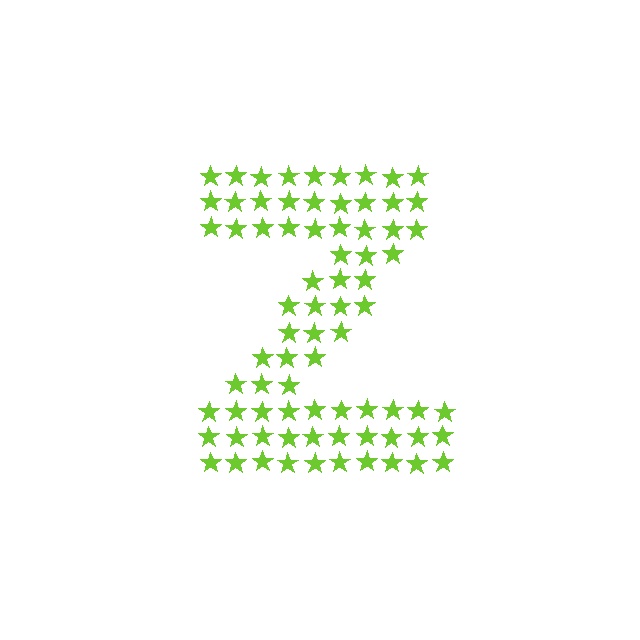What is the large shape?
The large shape is the letter Z.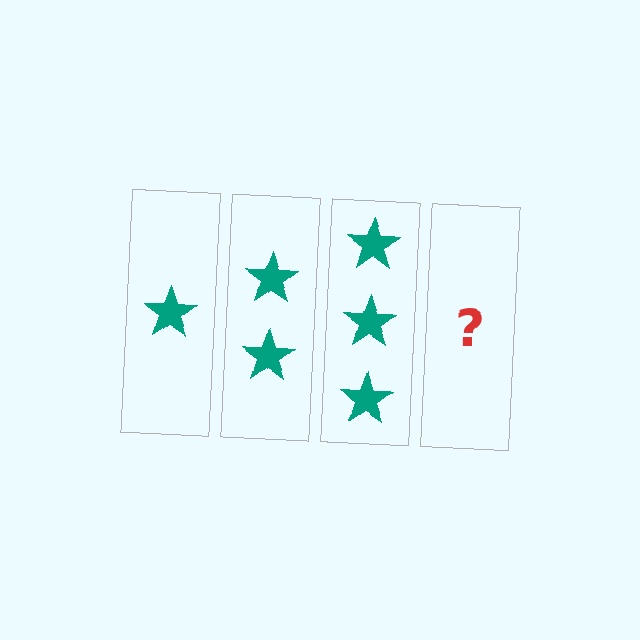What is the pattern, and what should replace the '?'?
The pattern is that each step adds one more star. The '?' should be 4 stars.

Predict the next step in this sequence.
The next step is 4 stars.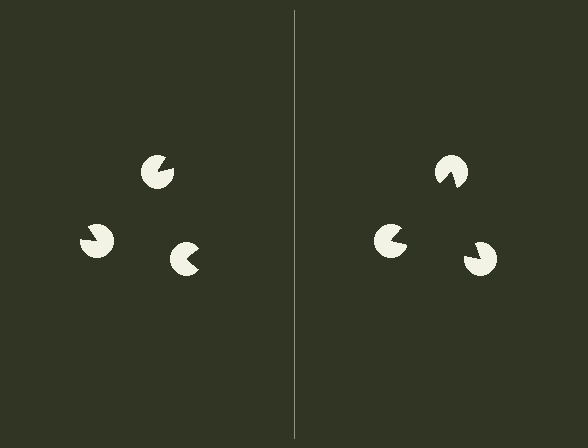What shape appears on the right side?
An illusory triangle.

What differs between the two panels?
The pac-man discs are positioned identically on both sides; only the wedge orientations differ. On the right they align to a triangle; on the left they are misaligned.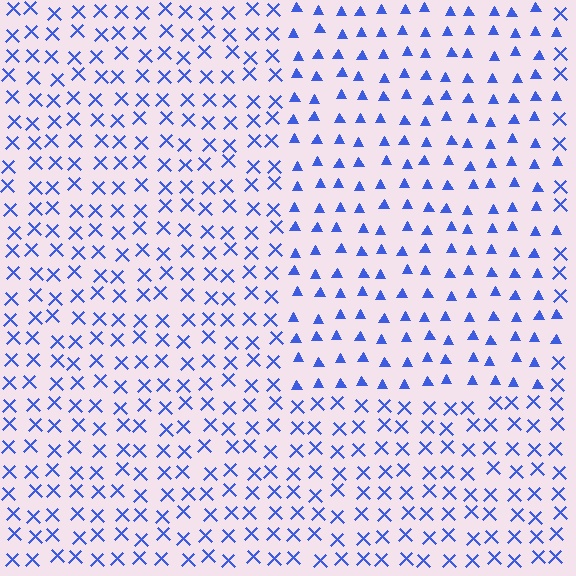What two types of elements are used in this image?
The image uses triangles inside the rectangle region and X marks outside it.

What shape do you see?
I see a rectangle.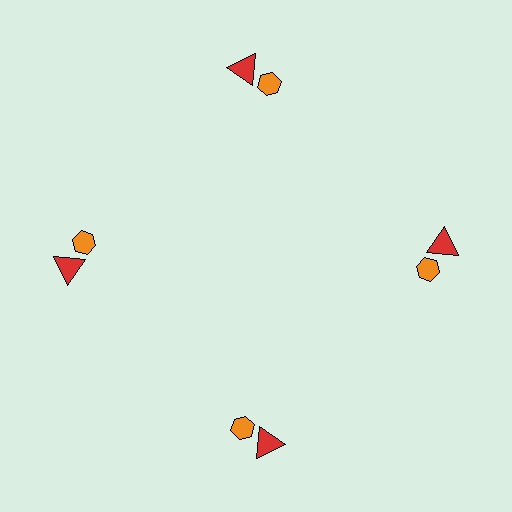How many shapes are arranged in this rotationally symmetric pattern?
There are 8 shapes, arranged in 4 groups of 2.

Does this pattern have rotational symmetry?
Yes, this pattern has 4-fold rotational symmetry. It looks the same after rotating 90 degrees around the center.